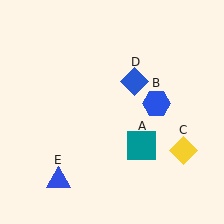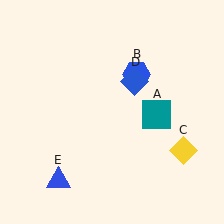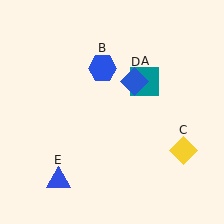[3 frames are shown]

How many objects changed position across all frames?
2 objects changed position: teal square (object A), blue hexagon (object B).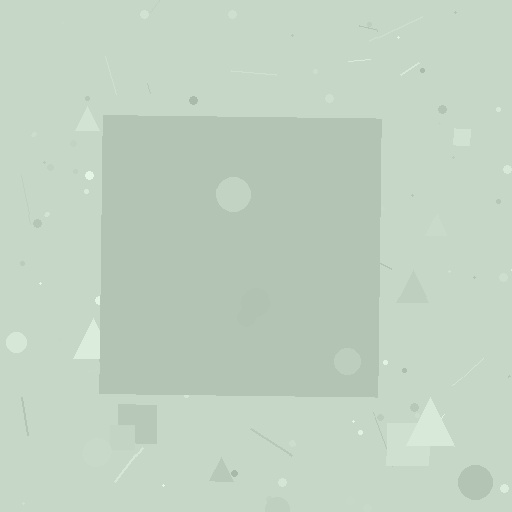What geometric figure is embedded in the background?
A square is embedded in the background.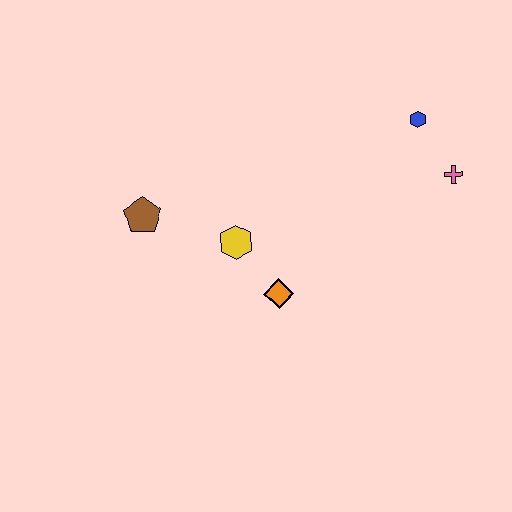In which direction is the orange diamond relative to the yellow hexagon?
The orange diamond is below the yellow hexagon.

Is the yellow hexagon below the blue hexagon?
Yes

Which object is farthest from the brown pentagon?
The pink cross is farthest from the brown pentagon.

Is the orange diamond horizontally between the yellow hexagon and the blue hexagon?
Yes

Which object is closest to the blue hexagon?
The pink cross is closest to the blue hexagon.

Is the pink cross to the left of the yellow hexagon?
No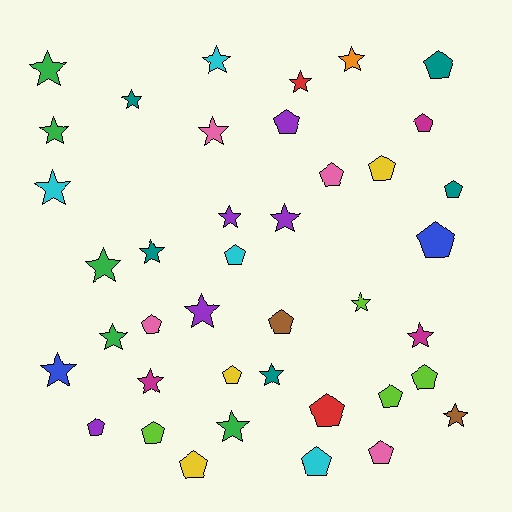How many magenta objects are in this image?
There are 3 magenta objects.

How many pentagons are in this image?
There are 19 pentagons.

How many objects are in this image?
There are 40 objects.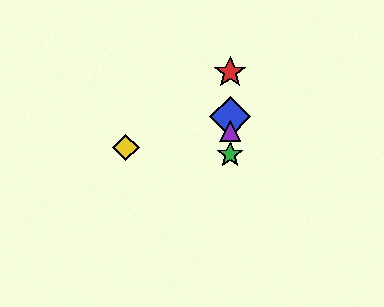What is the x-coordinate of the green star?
The green star is at x≈230.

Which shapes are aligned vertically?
The red star, the blue diamond, the green star, the purple triangle are aligned vertically.